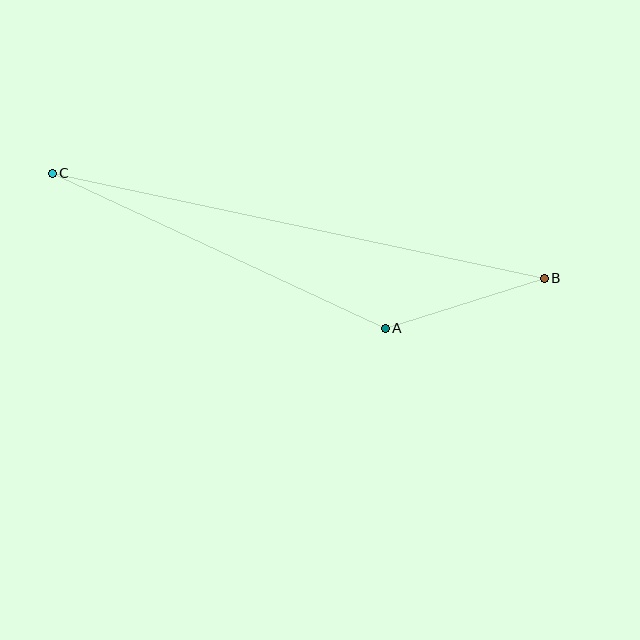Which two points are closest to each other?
Points A and B are closest to each other.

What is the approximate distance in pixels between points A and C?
The distance between A and C is approximately 367 pixels.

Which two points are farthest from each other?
Points B and C are farthest from each other.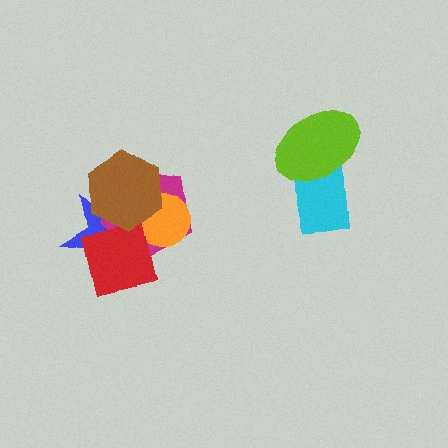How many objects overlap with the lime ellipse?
1 object overlaps with the lime ellipse.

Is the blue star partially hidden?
Yes, it is partially covered by another shape.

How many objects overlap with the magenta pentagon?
4 objects overlap with the magenta pentagon.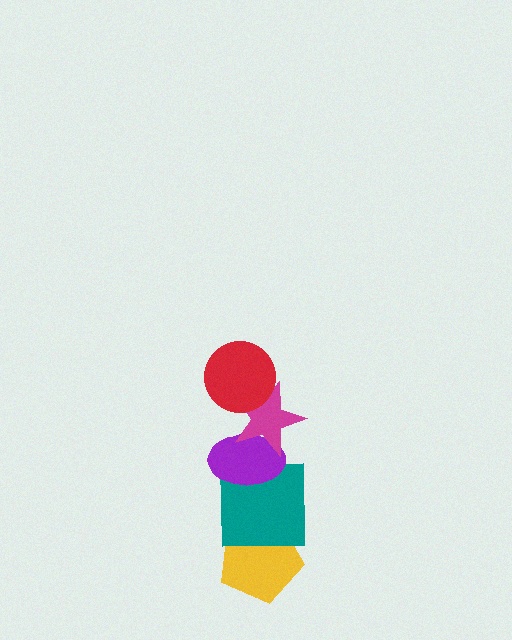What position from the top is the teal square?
The teal square is 4th from the top.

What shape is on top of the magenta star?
The red circle is on top of the magenta star.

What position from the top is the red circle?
The red circle is 1st from the top.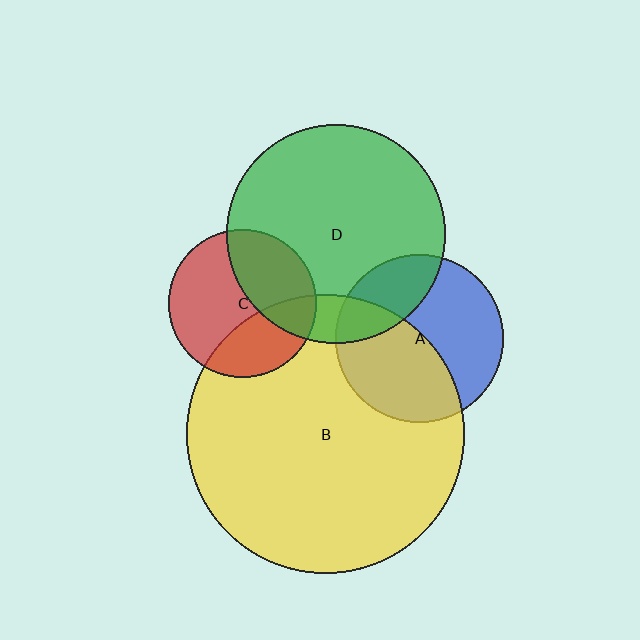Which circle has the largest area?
Circle B (yellow).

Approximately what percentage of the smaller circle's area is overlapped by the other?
Approximately 35%.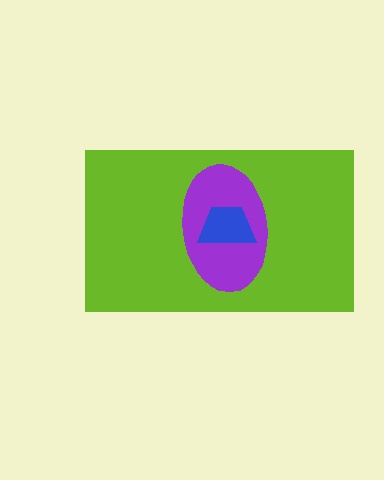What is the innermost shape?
The blue trapezoid.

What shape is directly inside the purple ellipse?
The blue trapezoid.